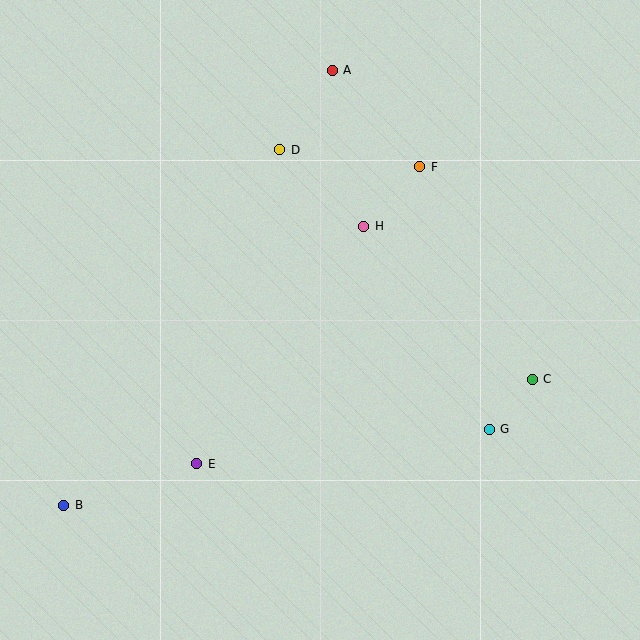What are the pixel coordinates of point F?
Point F is at (420, 167).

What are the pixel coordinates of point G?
Point G is at (489, 429).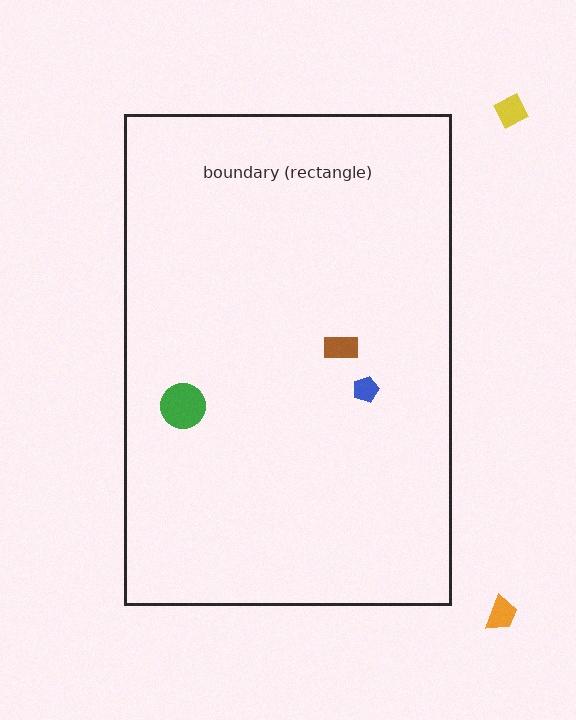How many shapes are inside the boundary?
3 inside, 2 outside.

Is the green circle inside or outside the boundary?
Inside.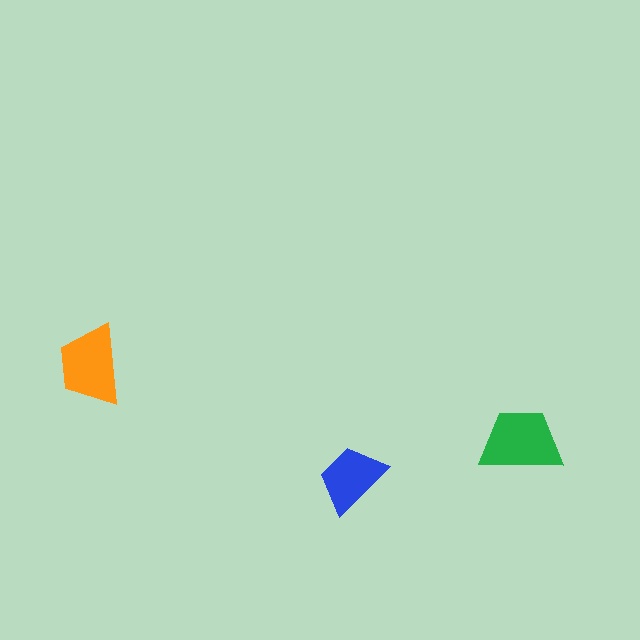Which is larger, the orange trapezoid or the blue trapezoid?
The orange one.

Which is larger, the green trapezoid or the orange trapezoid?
The green one.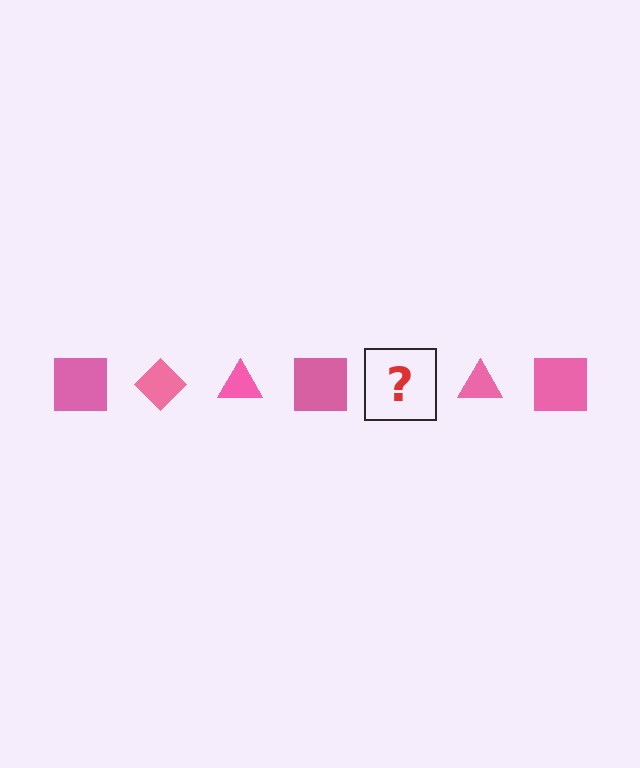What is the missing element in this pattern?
The missing element is a pink diamond.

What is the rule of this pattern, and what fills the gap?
The rule is that the pattern cycles through square, diamond, triangle shapes in pink. The gap should be filled with a pink diamond.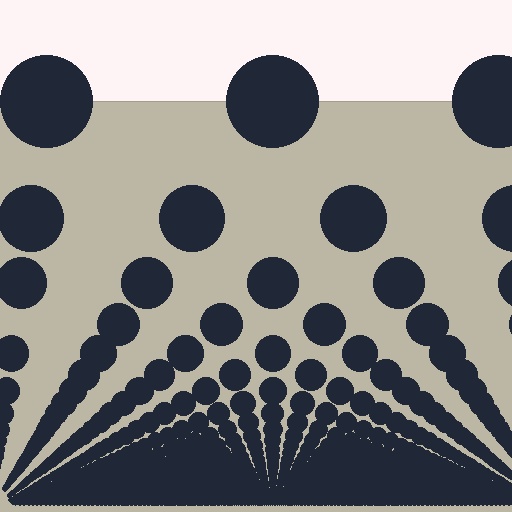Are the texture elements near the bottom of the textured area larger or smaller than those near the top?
Smaller. The gradient is inverted — elements near the bottom are smaller and denser.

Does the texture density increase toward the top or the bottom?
Density increases toward the bottom.